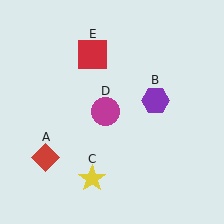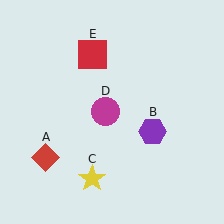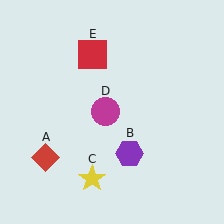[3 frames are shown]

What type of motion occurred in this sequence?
The purple hexagon (object B) rotated clockwise around the center of the scene.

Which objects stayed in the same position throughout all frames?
Red diamond (object A) and yellow star (object C) and magenta circle (object D) and red square (object E) remained stationary.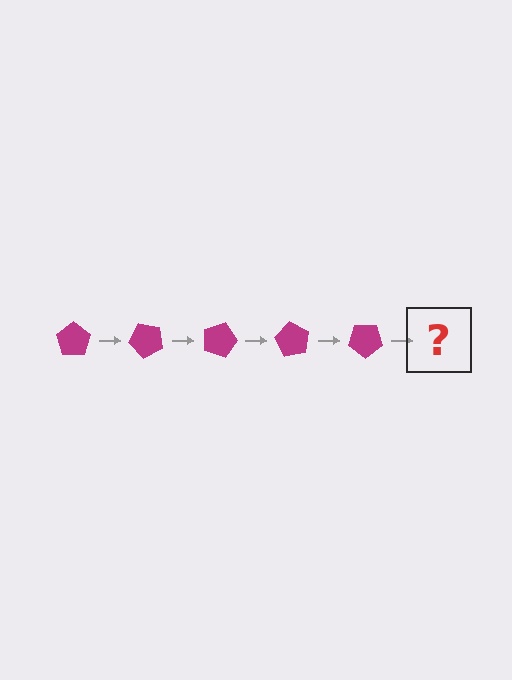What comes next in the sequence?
The next element should be a magenta pentagon rotated 225 degrees.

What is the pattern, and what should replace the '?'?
The pattern is that the pentagon rotates 45 degrees each step. The '?' should be a magenta pentagon rotated 225 degrees.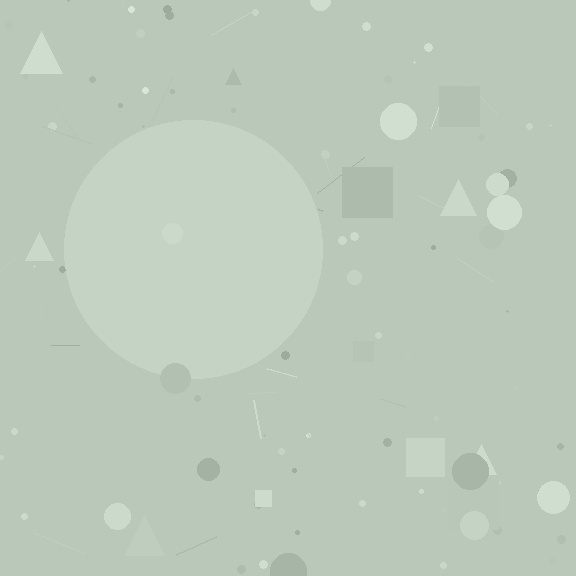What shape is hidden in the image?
A circle is hidden in the image.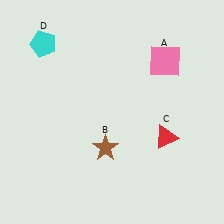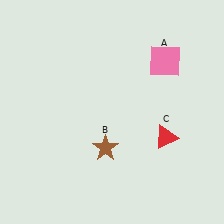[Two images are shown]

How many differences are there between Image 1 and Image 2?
There is 1 difference between the two images.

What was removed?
The cyan pentagon (D) was removed in Image 2.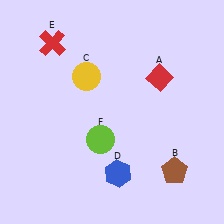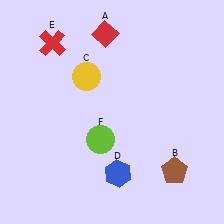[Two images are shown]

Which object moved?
The red diamond (A) moved left.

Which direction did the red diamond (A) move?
The red diamond (A) moved left.